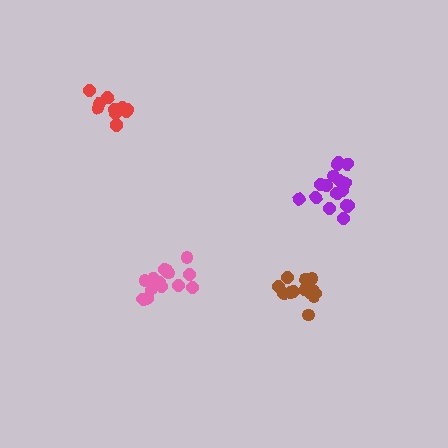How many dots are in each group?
Group 1: 18 dots, Group 2: 15 dots, Group 3: 17 dots, Group 4: 12 dots (62 total).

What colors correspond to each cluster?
The clusters are colored: pink, brown, purple, red.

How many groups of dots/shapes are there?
There are 4 groups.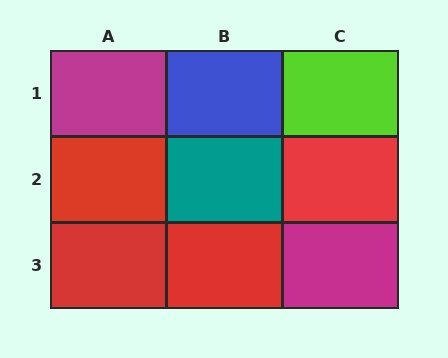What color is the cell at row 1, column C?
Lime.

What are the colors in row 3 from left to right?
Red, red, magenta.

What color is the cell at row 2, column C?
Red.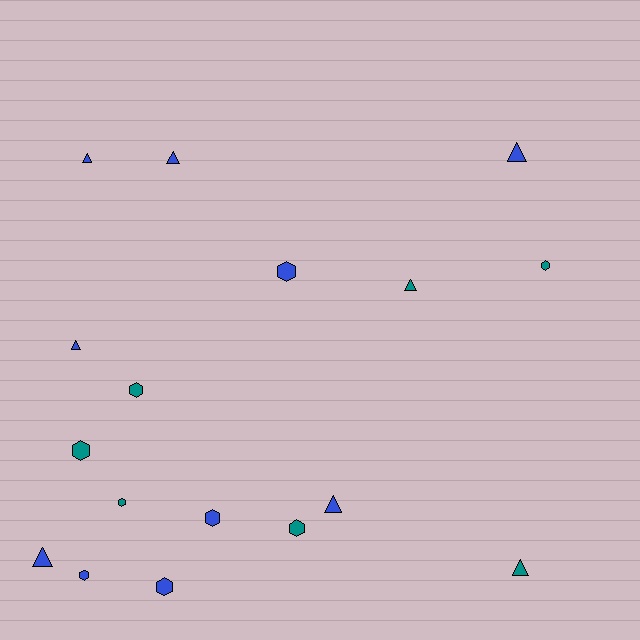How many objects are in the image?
There are 17 objects.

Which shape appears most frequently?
Hexagon, with 9 objects.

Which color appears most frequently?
Blue, with 10 objects.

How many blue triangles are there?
There are 6 blue triangles.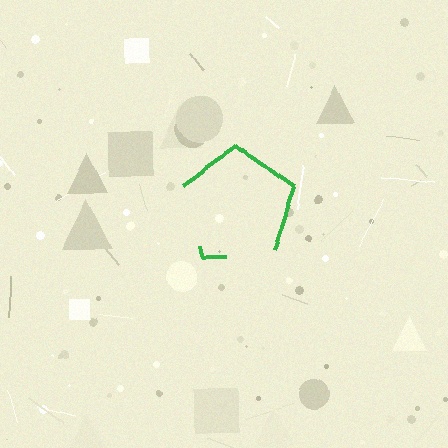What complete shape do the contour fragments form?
The contour fragments form a pentagon.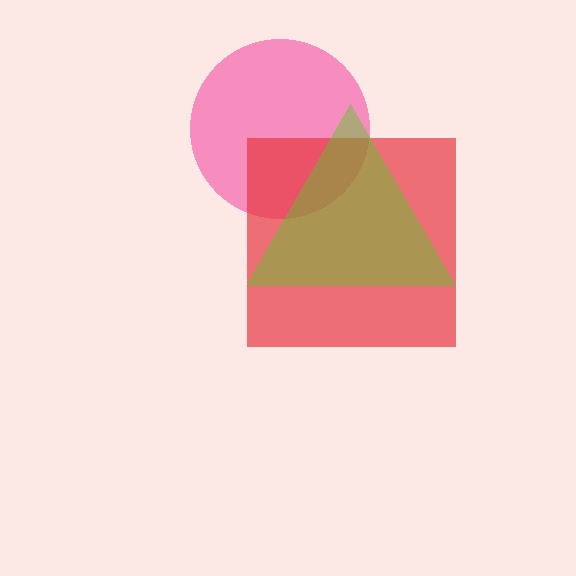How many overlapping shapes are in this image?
There are 3 overlapping shapes in the image.